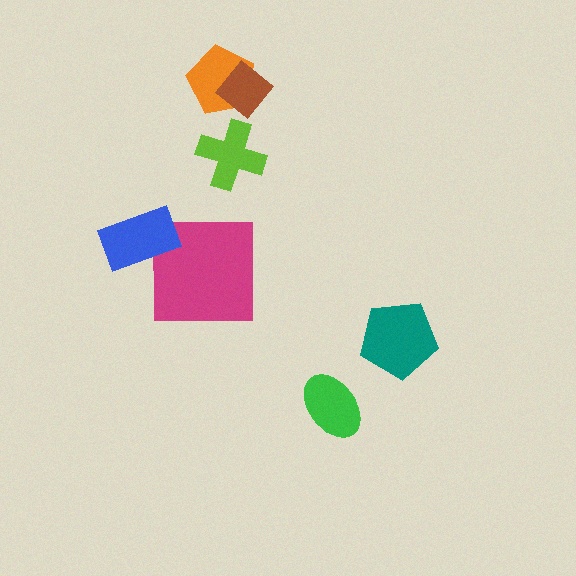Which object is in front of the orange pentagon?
The brown diamond is in front of the orange pentagon.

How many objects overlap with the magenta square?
1 object overlaps with the magenta square.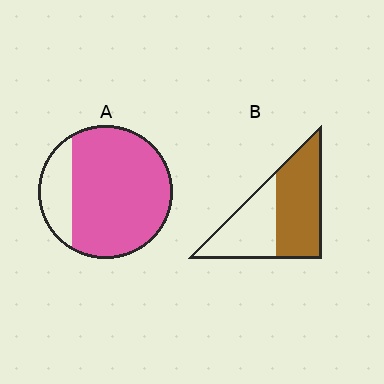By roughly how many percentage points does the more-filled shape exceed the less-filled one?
By roughly 25 percentage points (A over B).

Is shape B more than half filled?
Yes.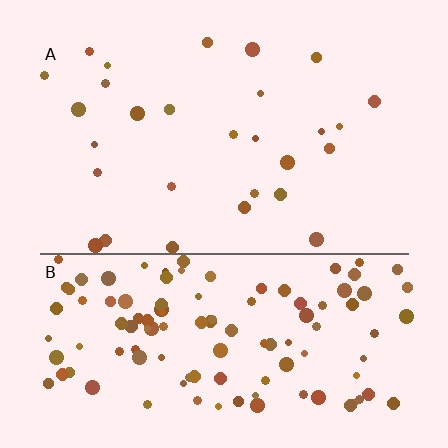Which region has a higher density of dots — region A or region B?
B (the bottom).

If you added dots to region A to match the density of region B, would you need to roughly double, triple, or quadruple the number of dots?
Approximately quadruple.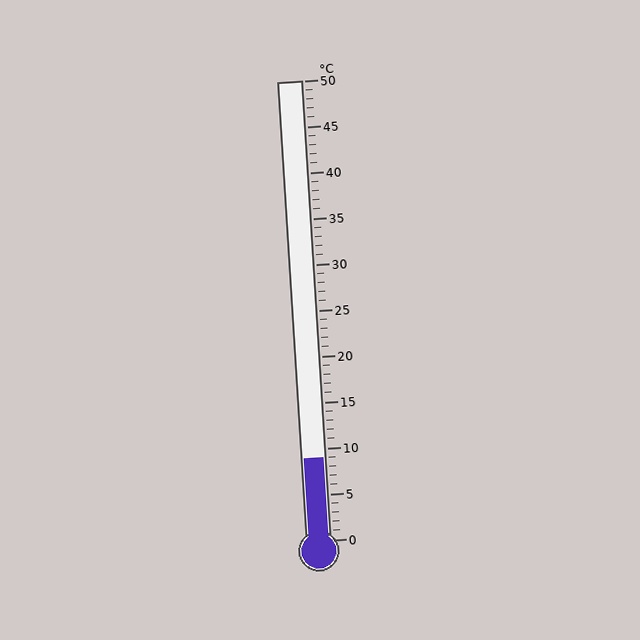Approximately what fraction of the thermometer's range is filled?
The thermometer is filled to approximately 20% of its range.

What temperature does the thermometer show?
The thermometer shows approximately 9°C.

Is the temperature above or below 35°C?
The temperature is below 35°C.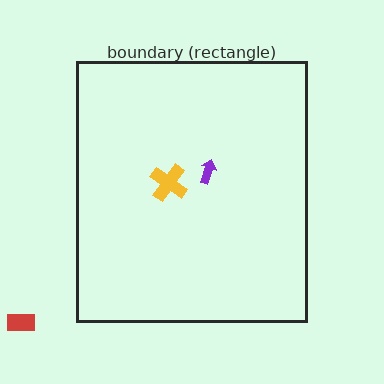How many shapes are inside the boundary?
2 inside, 1 outside.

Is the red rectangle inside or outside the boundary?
Outside.